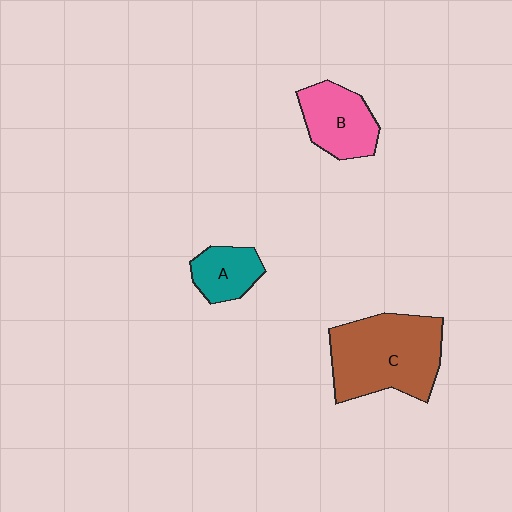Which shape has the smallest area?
Shape A (teal).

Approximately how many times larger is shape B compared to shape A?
Approximately 1.4 times.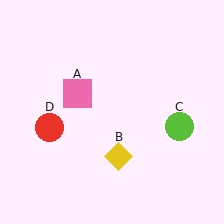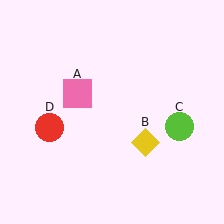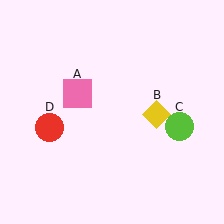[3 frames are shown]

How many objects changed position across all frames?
1 object changed position: yellow diamond (object B).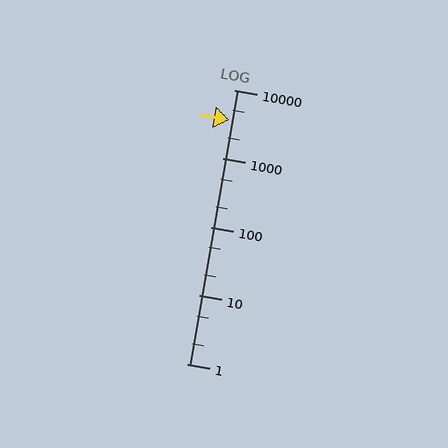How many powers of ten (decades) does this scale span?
The scale spans 4 decades, from 1 to 10000.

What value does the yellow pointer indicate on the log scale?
The pointer indicates approximately 3700.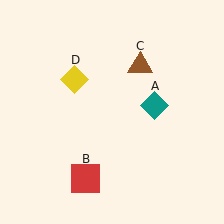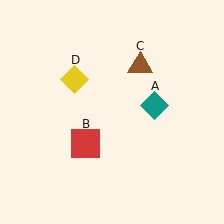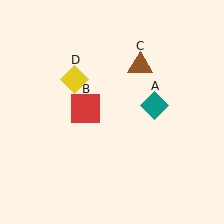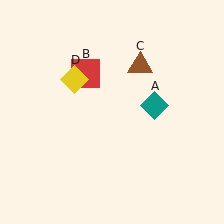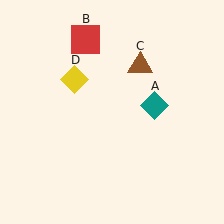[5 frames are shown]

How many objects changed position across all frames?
1 object changed position: red square (object B).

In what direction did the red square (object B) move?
The red square (object B) moved up.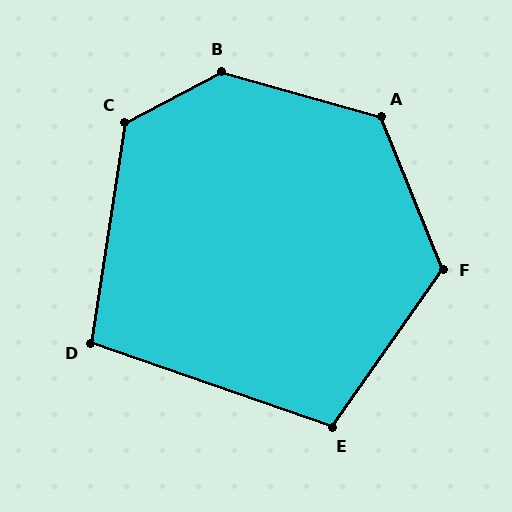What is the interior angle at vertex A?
Approximately 128 degrees (obtuse).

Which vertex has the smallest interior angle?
D, at approximately 100 degrees.